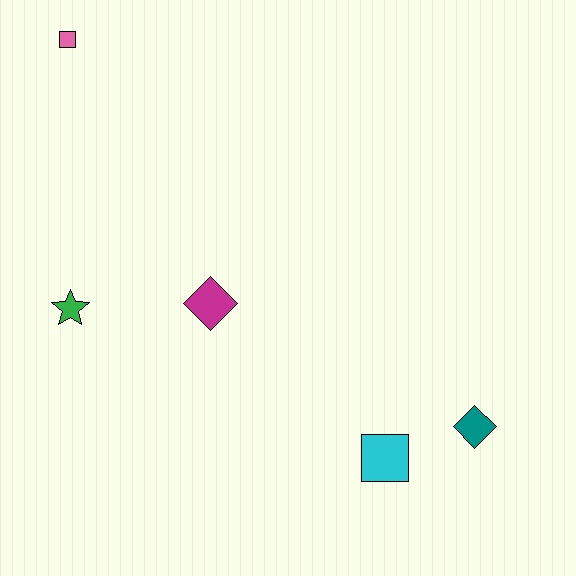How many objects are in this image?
There are 5 objects.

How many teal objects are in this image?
There is 1 teal object.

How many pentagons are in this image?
There are no pentagons.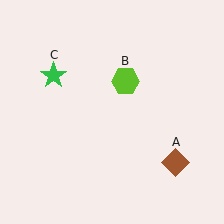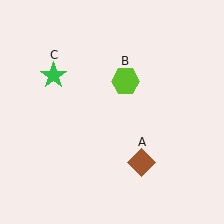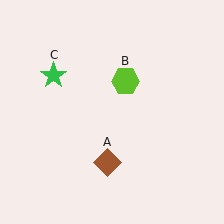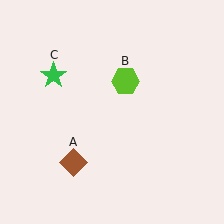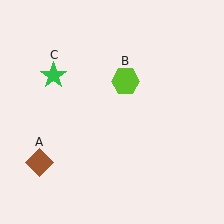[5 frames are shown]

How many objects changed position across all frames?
1 object changed position: brown diamond (object A).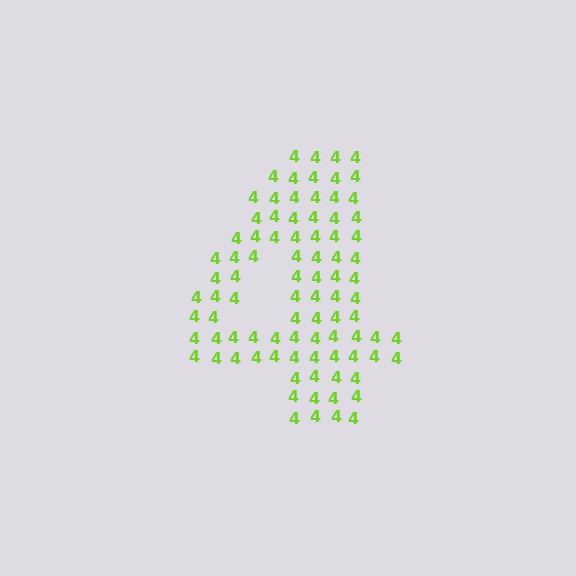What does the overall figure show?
The overall figure shows the digit 4.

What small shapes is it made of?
It is made of small digit 4's.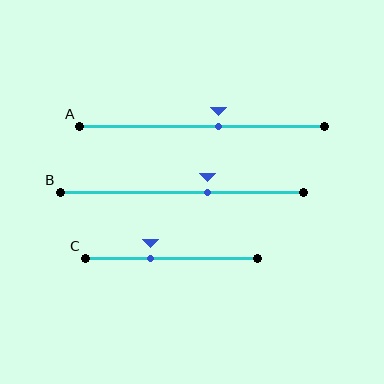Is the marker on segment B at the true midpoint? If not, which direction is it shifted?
No, the marker on segment B is shifted to the right by about 11% of the segment length.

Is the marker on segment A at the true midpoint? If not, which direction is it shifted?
No, the marker on segment A is shifted to the right by about 7% of the segment length.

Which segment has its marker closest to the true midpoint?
Segment A has its marker closest to the true midpoint.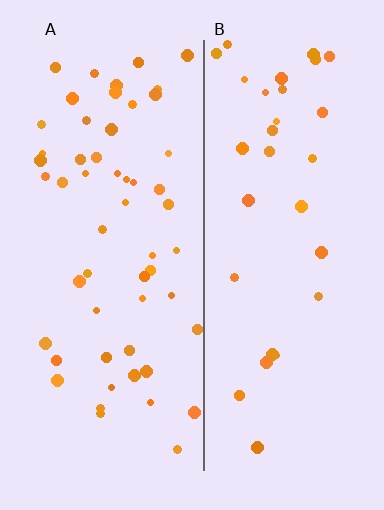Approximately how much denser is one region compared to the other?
Approximately 1.7× — region A over region B.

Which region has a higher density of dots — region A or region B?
A (the left).